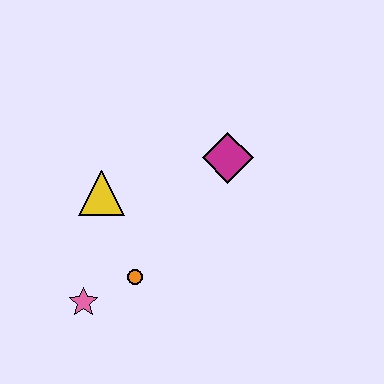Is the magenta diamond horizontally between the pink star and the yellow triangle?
No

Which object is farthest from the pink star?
The magenta diamond is farthest from the pink star.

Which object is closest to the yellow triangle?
The orange circle is closest to the yellow triangle.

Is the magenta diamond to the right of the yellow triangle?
Yes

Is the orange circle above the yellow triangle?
No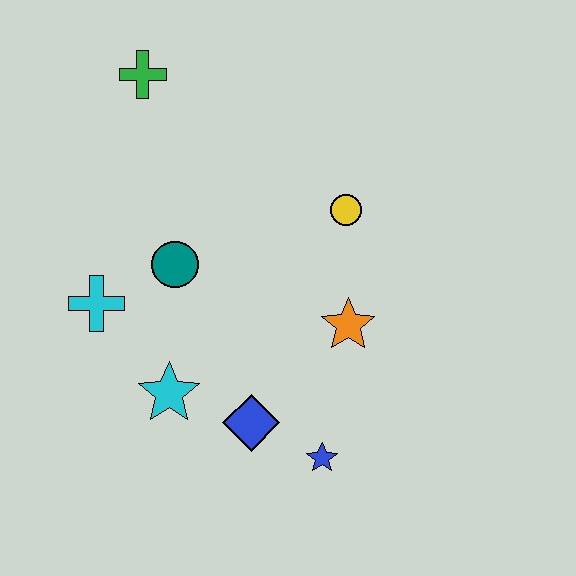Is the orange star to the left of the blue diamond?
No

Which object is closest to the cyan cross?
The teal circle is closest to the cyan cross.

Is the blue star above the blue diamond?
No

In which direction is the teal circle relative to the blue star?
The teal circle is above the blue star.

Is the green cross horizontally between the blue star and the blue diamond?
No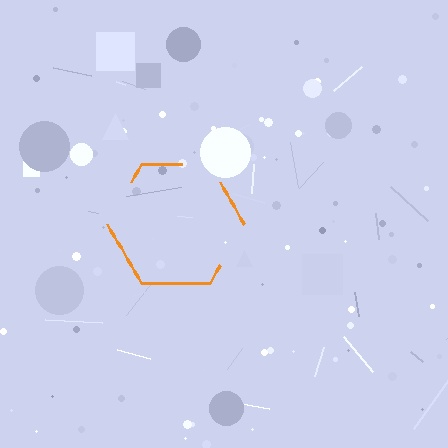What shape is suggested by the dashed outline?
The dashed outline suggests a hexagon.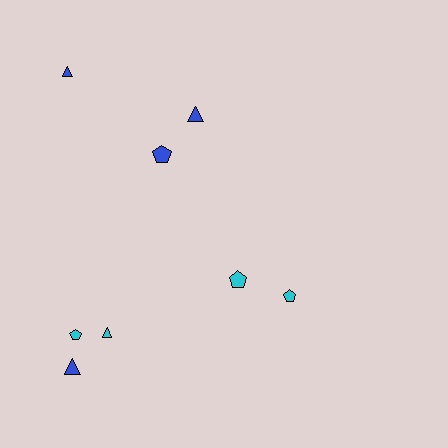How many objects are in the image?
There are 8 objects.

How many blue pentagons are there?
There is 1 blue pentagon.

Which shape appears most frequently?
Triangle, with 4 objects.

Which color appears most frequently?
Cyan, with 4 objects.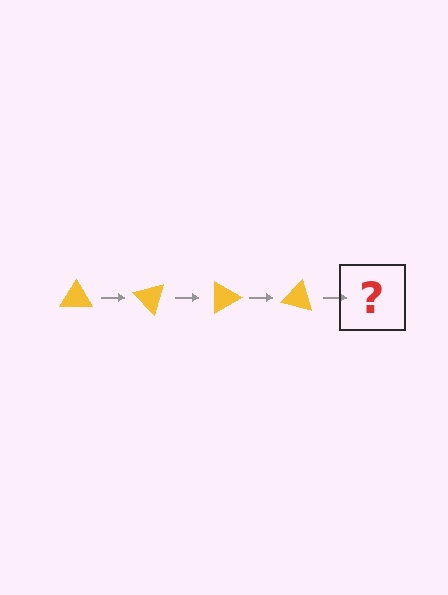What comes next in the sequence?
The next element should be a yellow triangle rotated 180 degrees.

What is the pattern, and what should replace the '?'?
The pattern is that the triangle rotates 45 degrees each step. The '?' should be a yellow triangle rotated 180 degrees.